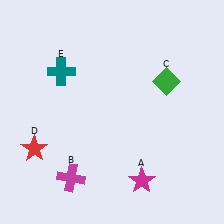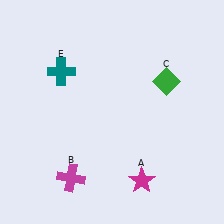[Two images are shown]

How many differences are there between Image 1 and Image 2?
There is 1 difference between the two images.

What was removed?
The red star (D) was removed in Image 2.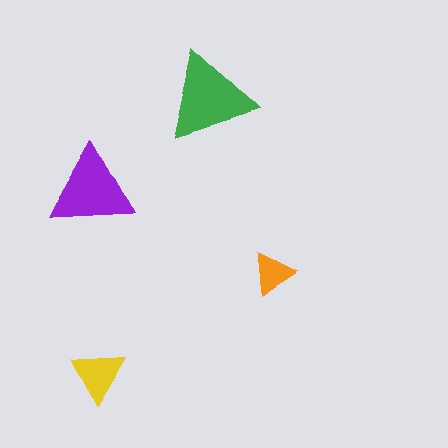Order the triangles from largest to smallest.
the green one, the purple one, the yellow one, the orange one.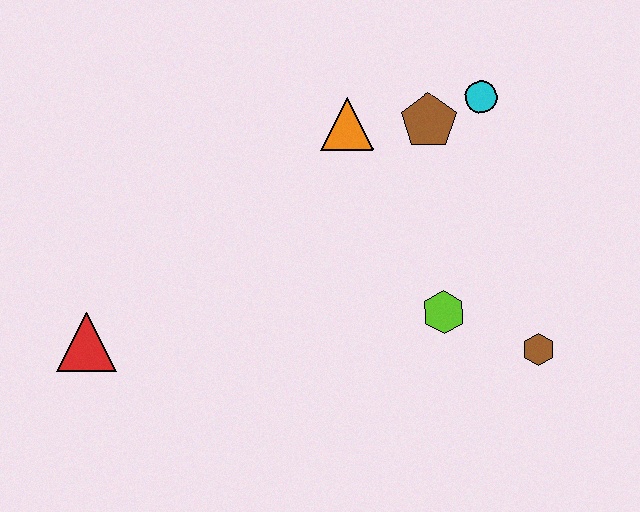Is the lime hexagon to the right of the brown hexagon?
No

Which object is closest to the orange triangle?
The brown pentagon is closest to the orange triangle.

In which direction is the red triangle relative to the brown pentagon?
The red triangle is to the left of the brown pentagon.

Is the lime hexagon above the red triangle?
Yes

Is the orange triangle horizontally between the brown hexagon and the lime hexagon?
No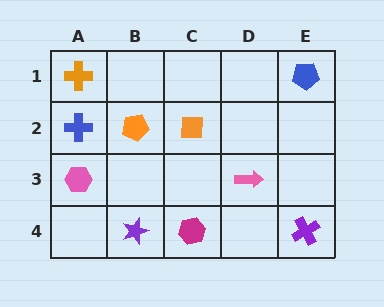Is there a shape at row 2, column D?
No, that cell is empty.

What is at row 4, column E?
A purple cross.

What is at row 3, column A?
A pink hexagon.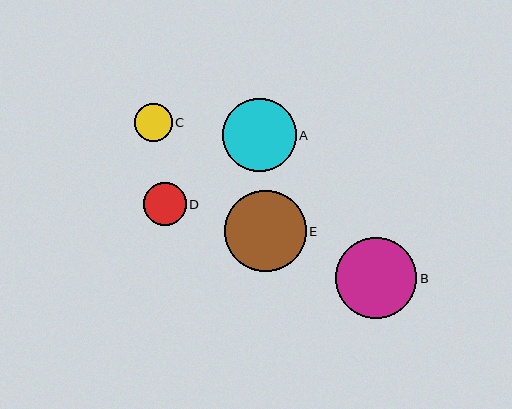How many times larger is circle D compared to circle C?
Circle D is approximately 1.1 times the size of circle C.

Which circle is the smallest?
Circle C is the smallest with a size of approximately 38 pixels.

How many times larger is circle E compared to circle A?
Circle E is approximately 1.1 times the size of circle A.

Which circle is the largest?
Circle E is the largest with a size of approximately 82 pixels.